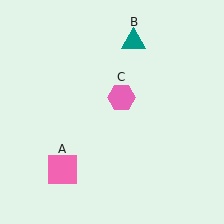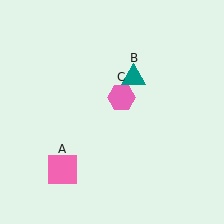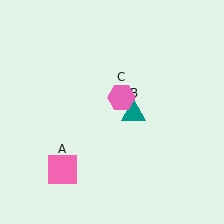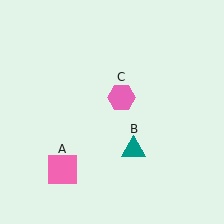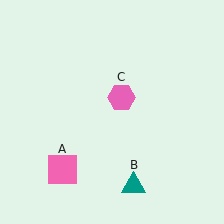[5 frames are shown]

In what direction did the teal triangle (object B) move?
The teal triangle (object B) moved down.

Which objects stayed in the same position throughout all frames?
Pink square (object A) and pink hexagon (object C) remained stationary.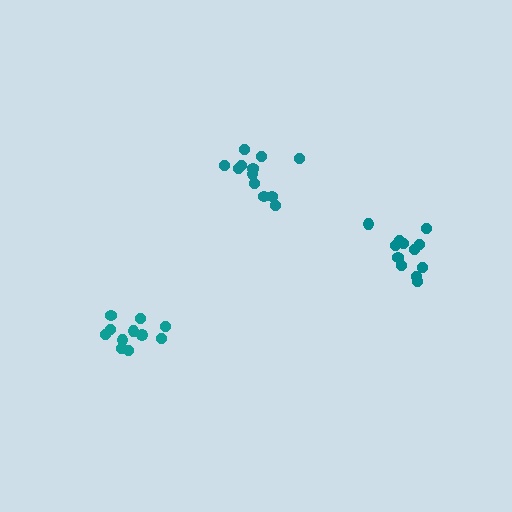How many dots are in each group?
Group 1: 12 dots, Group 2: 11 dots, Group 3: 12 dots (35 total).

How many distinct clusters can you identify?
There are 3 distinct clusters.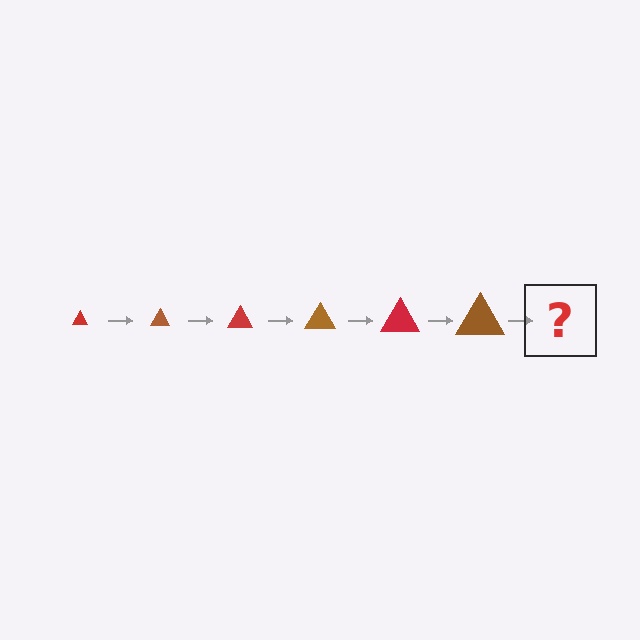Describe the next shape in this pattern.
It should be a red triangle, larger than the previous one.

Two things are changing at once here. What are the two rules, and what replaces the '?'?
The two rules are that the triangle grows larger each step and the color cycles through red and brown. The '?' should be a red triangle, larger than the previous one.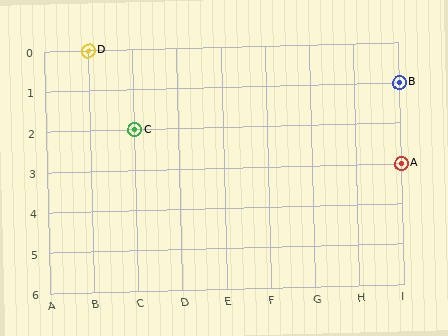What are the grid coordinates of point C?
Point C is at grid coordinates (C, 2).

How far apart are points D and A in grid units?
Points D and A are 7 columns and 3 rows apart (about 7.6 grid units diagonally).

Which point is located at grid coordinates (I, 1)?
Point B is at (I, 1).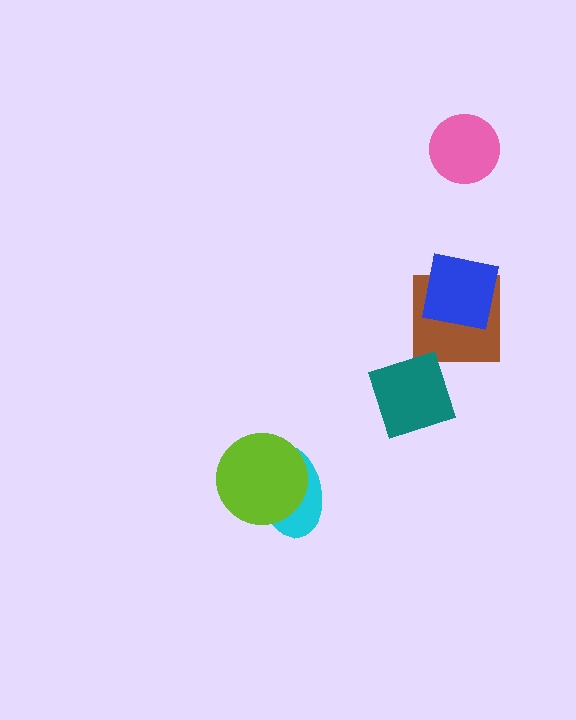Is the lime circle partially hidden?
No, no other shape covers it.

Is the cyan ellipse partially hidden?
Yes, it is partially covered by another shape.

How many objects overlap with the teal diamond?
0 objects overlap with the teal diamond.